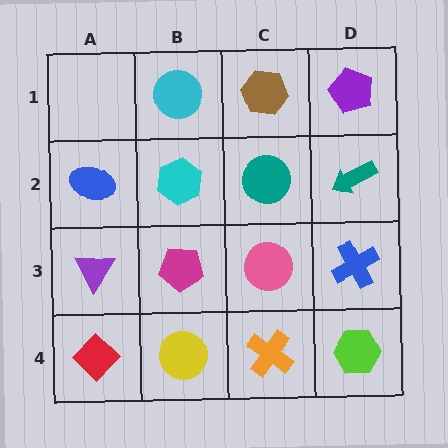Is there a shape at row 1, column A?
No, that cell is empty.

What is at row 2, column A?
A blue ellipse.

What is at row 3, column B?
A magenta pentagon.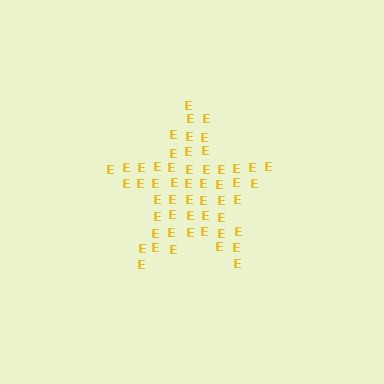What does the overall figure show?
The overall figure shows a star.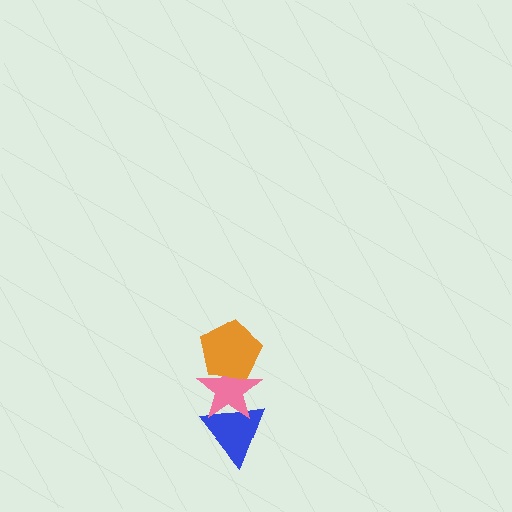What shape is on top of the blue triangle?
The pink star is on top of the blue triangle.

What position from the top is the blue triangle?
The blue triangle is 3rd from the top.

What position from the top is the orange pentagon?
The orange pentagon is 1st from the top.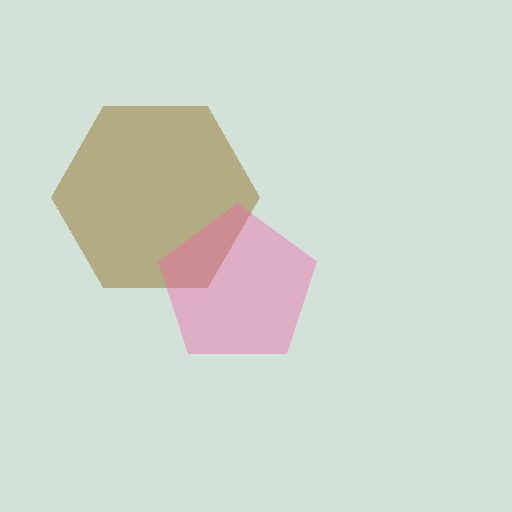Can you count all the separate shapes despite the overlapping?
Yes, there are 2 separate shapes.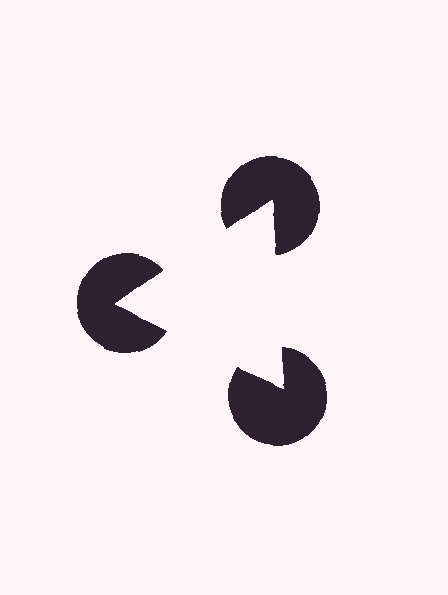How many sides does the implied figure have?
3 sides.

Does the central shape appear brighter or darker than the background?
It typically appears slightly brighter than the background, even though no actual brightness change is drawn.